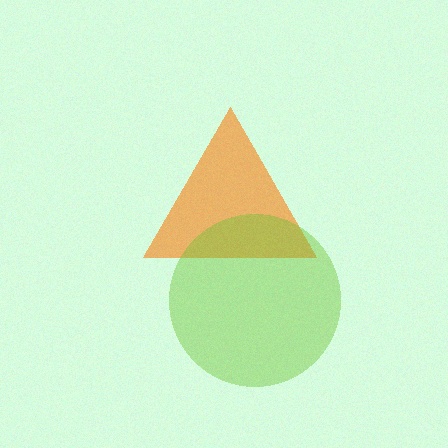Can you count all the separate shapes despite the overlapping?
Yes, there are 2 separate shapes.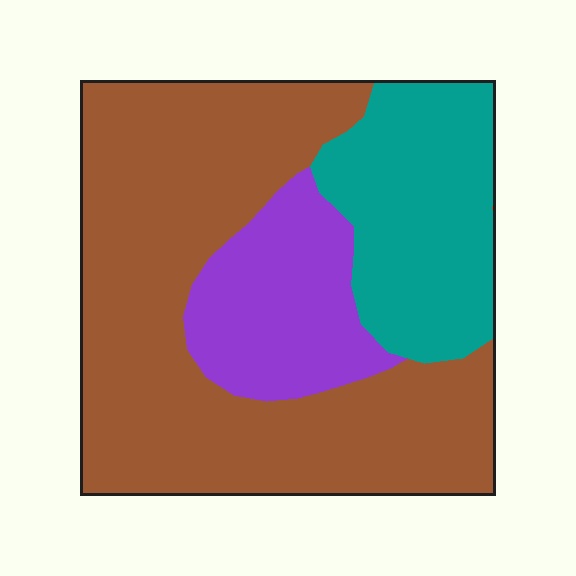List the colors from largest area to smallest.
From largest to smallest: brown, teal, purple.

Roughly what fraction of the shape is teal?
Teal takes up about one quarter (1/4) of the shape.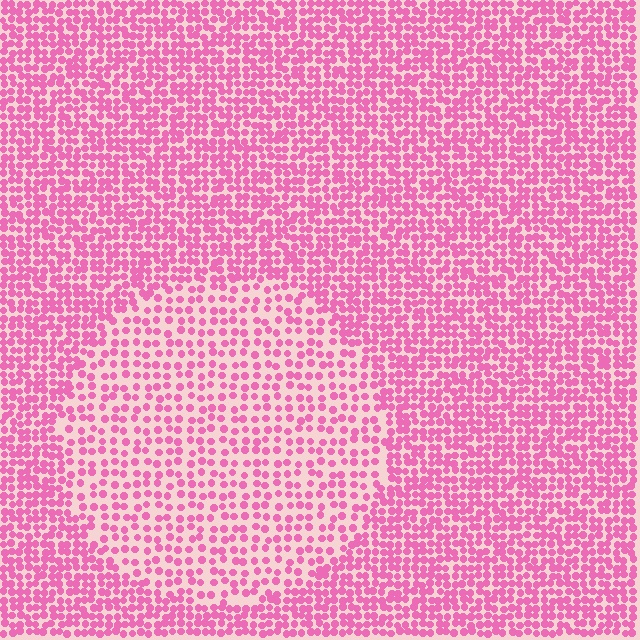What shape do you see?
I see a circle.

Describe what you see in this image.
The image contains small pink elements arranged at two different densities. A circle-shaped region is visible where the elements are less densely packed than the surrounding area.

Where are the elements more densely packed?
The elements are more densely packed outside the circle boundary.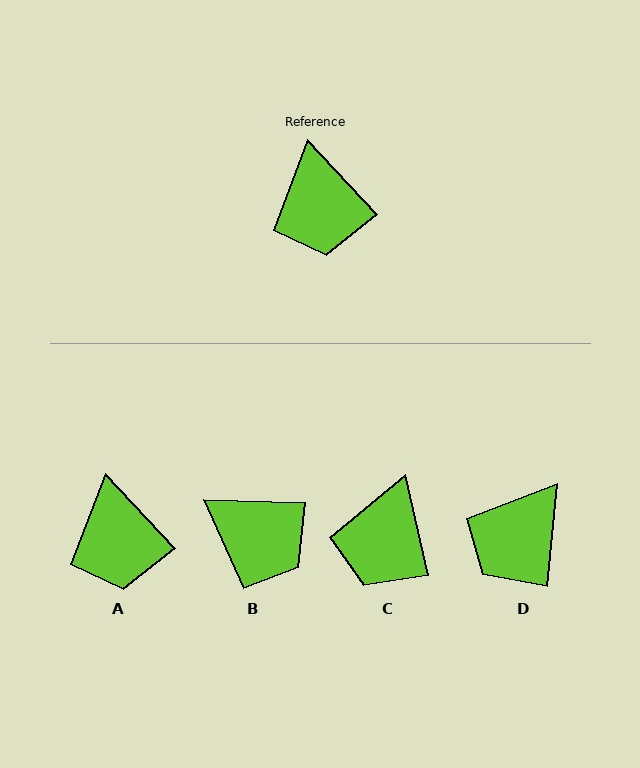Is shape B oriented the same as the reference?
No, it is off by about 45 degrees.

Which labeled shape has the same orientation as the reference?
A.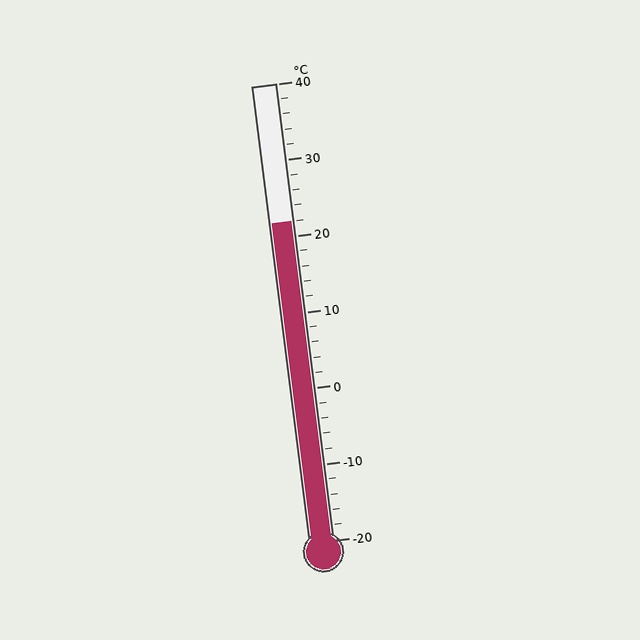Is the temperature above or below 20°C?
The temperature is above 20°C.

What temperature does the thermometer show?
The thermometer shows approximately 22°C.